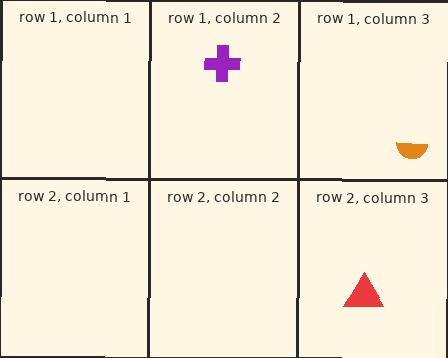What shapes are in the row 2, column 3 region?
The red triangle.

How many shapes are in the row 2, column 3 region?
1.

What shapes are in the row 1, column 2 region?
The purple cross.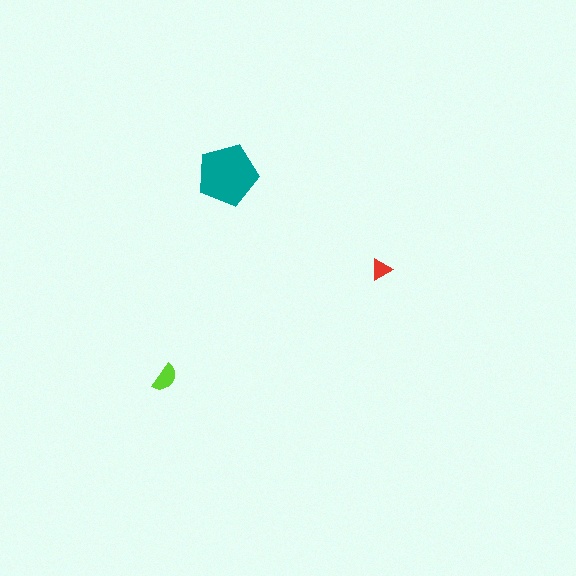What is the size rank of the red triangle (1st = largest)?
3rd.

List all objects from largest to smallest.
The teal pentagon, the lime semicircle, the red triangle.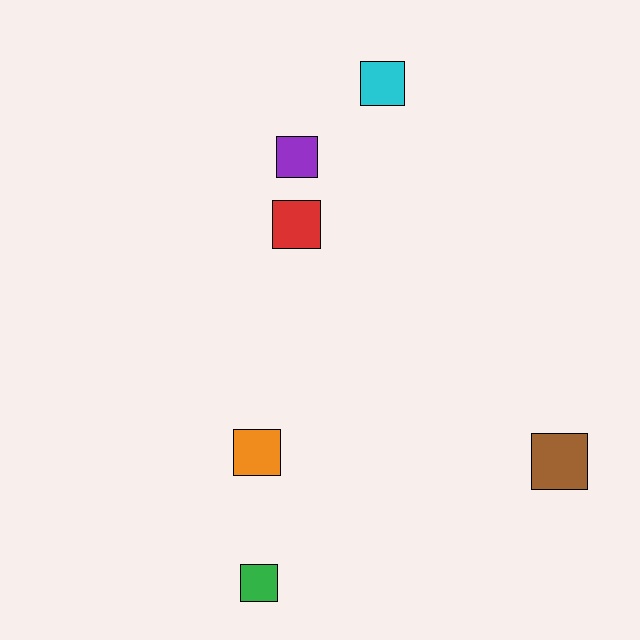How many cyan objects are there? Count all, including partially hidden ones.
There is 1 cyan object.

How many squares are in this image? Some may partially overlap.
There are 6 squares.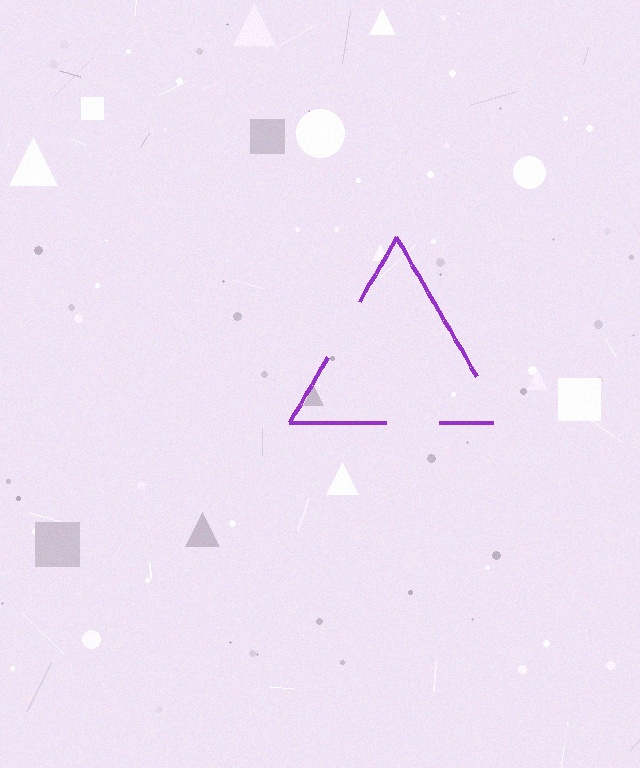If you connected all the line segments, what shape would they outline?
They would outline a triangle.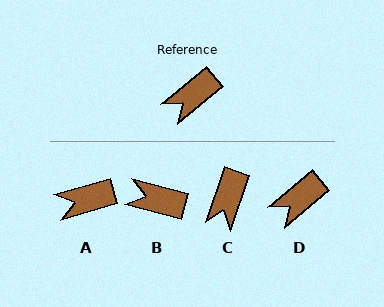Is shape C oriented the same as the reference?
No, it is off by about 31 degrees.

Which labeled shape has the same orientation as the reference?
D.